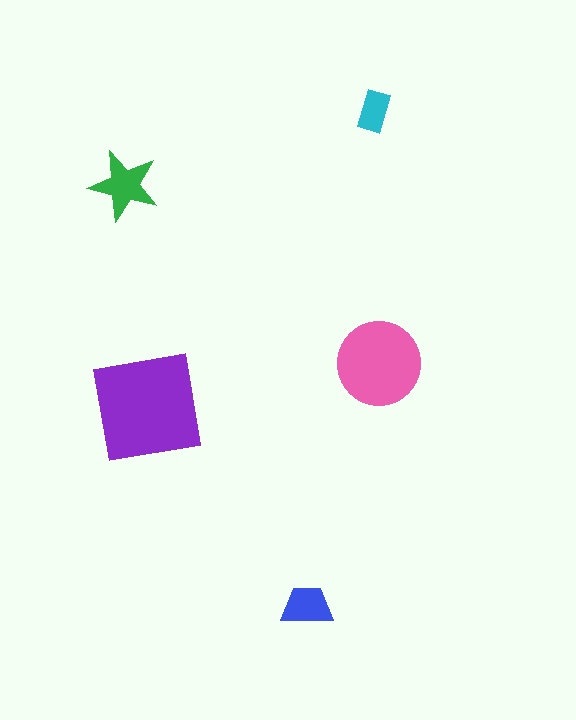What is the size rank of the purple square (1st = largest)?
1st.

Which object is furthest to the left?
The green star is leftmost.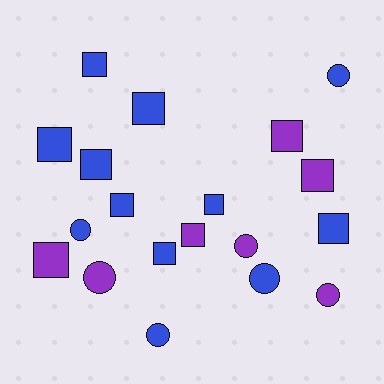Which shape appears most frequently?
Square, with 12 objects.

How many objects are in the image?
There are 19 objects.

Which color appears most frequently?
Blue, with 12 objects.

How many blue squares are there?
There are 8 blue squares.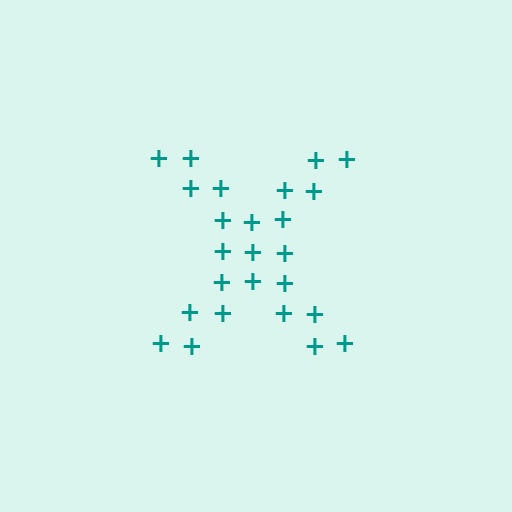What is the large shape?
The large shape is the letter X.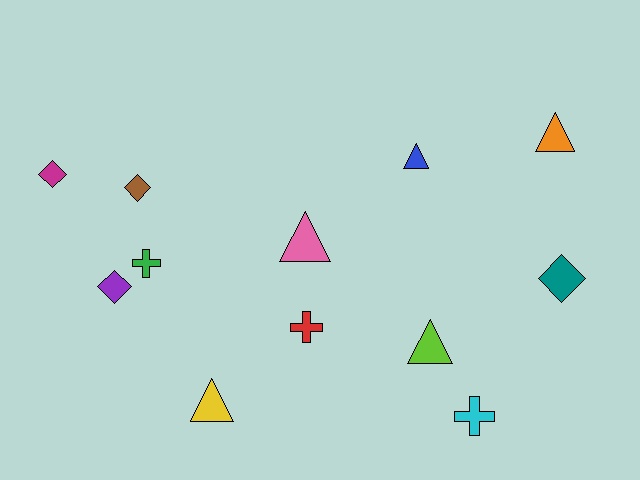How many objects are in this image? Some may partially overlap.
There are 12 objects.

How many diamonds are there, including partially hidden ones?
There are 4 diamonds.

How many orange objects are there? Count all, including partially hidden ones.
There is 1 orange object.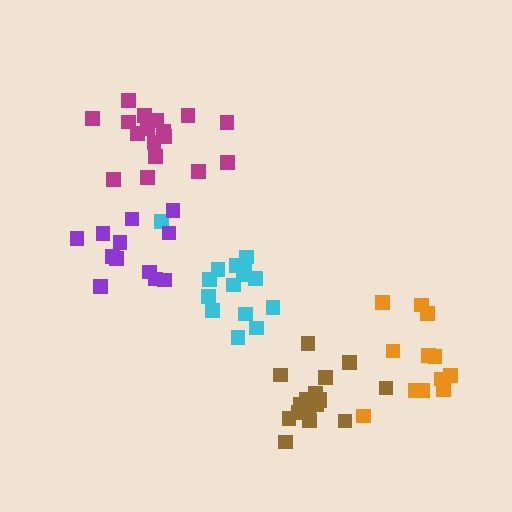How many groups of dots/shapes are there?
There are 5 groups.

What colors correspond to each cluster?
The clusters are colored: cyan, purple, magenta, orange, brown.